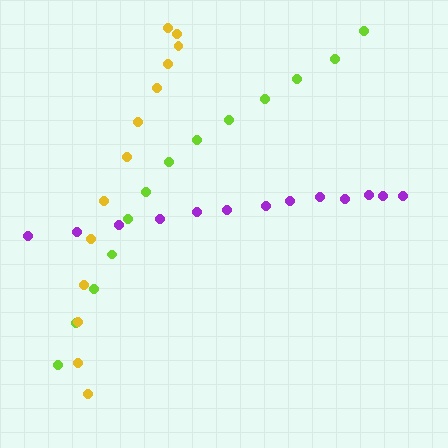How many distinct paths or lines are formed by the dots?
There are 3 distinct paths.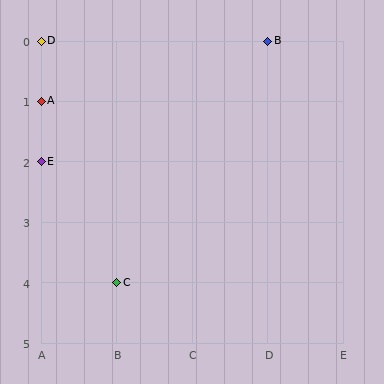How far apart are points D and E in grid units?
Points D and E are 2 rows apart.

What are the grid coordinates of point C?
Point C is at grid coordinates (B, 4).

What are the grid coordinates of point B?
Point B is at grid coordinates (D, 0).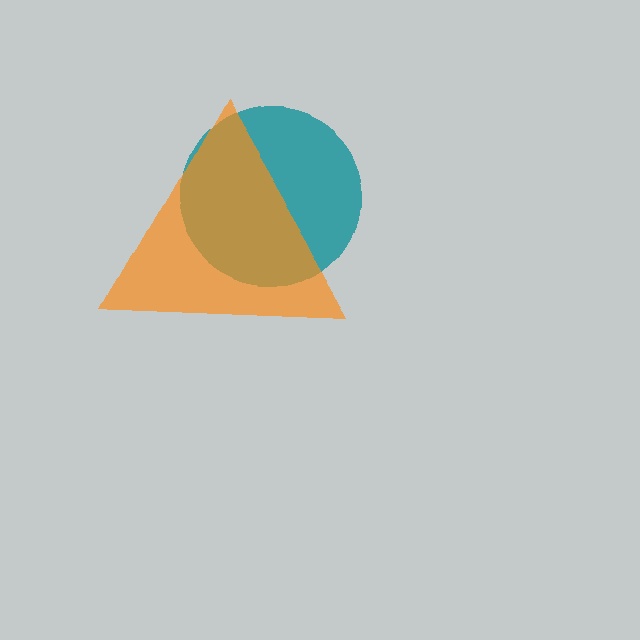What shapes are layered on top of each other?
The layered shapes are: a teal circle, an orange triangle.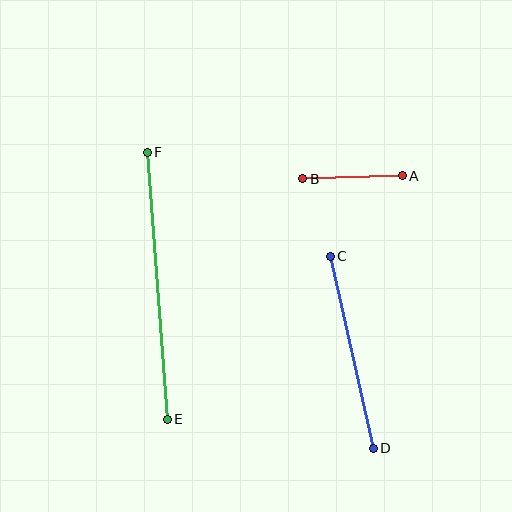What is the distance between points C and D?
The distance is approximately 197 pixels.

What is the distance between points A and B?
The distance is approximately 100 pixels.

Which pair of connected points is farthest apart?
Points E and F are farthest apart.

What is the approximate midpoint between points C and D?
The midpoint is at approximately (352, 352) pixels.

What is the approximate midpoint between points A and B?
The midpoint is at approximately (352, 177) pixels.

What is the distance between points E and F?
The distance is approximately 268 pixels.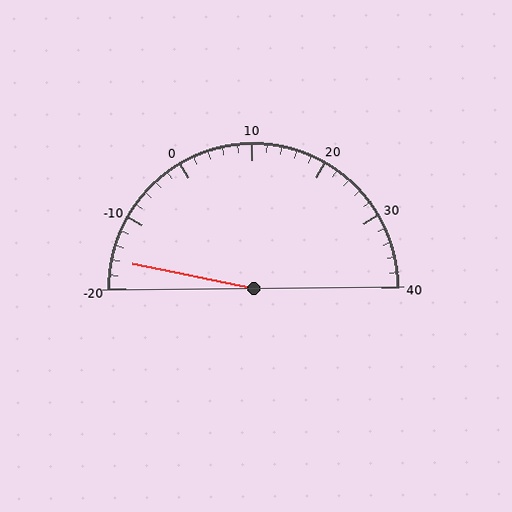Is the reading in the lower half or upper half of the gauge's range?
The reading is in the lower half of the range (-20 to 40).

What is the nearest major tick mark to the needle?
The nearest major tick mark is -20.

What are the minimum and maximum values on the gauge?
The gauge ranges from -20 to 40.